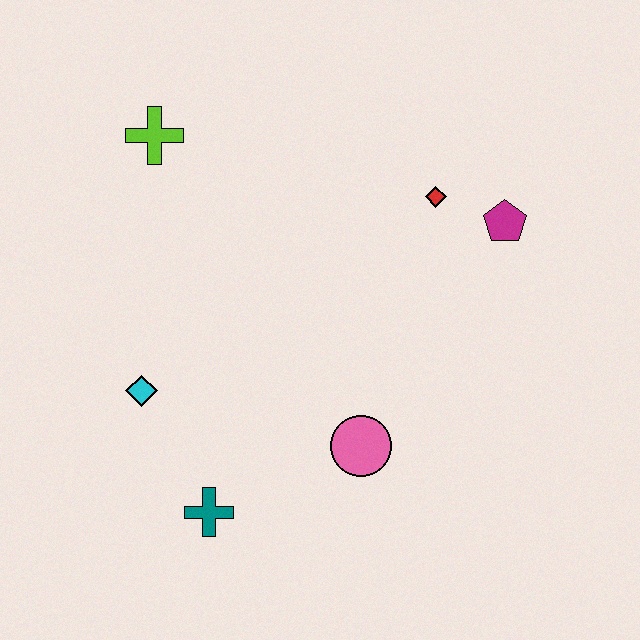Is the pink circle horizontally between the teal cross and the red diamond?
Yes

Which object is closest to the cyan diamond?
The teal cross is closest to the cyan diamond.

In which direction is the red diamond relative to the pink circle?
The red diamond is above the pink circle.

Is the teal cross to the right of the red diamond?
No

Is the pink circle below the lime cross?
Yes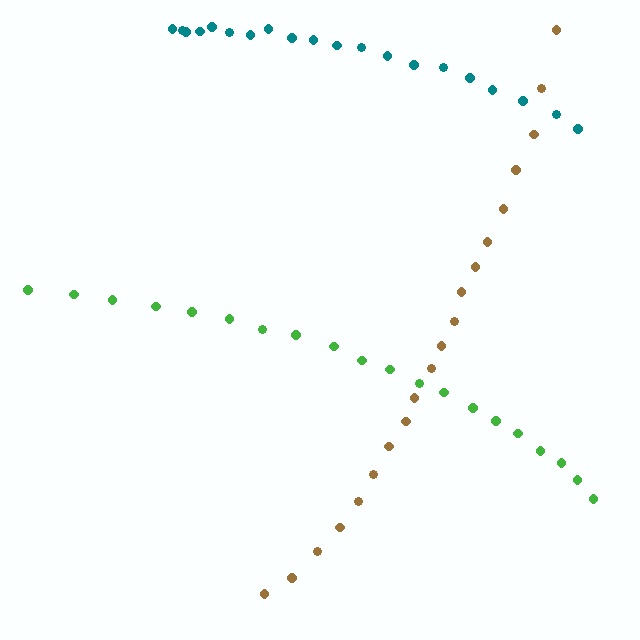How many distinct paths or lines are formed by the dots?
There are 3 distinct paths.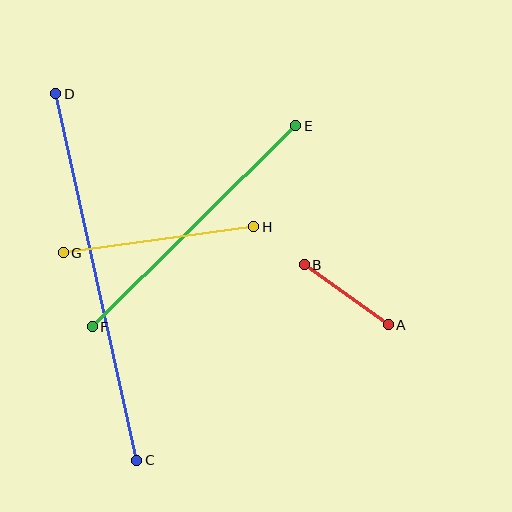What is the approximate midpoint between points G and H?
The midpoint is at approximately (159, 240) pixels.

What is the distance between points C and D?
The distance is approximately 375 pixels.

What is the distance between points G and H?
The distance is approximately 192 pixels.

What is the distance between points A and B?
The distance is approximately 103 pixels.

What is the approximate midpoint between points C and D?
The midpoint is at approximately (96, 277) pixels.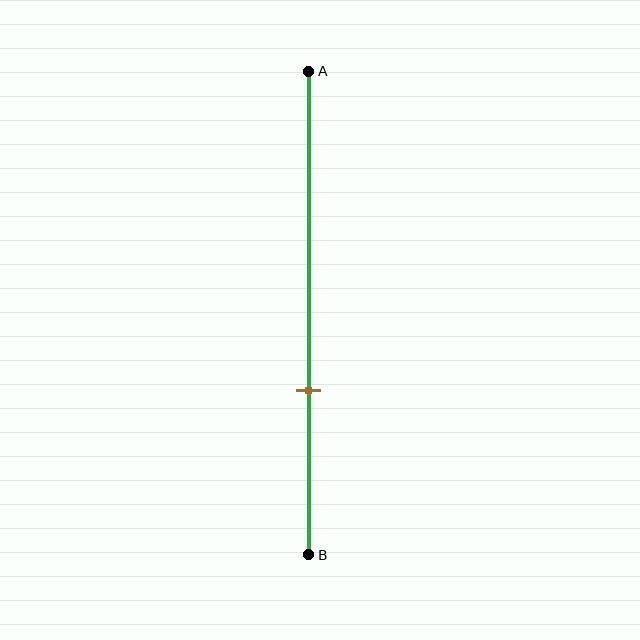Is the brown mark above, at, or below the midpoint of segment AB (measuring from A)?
The brown mark is below the midpoint of segment AB.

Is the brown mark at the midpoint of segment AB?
No, the mark is at about 65% from A, not at the 50% midpoint.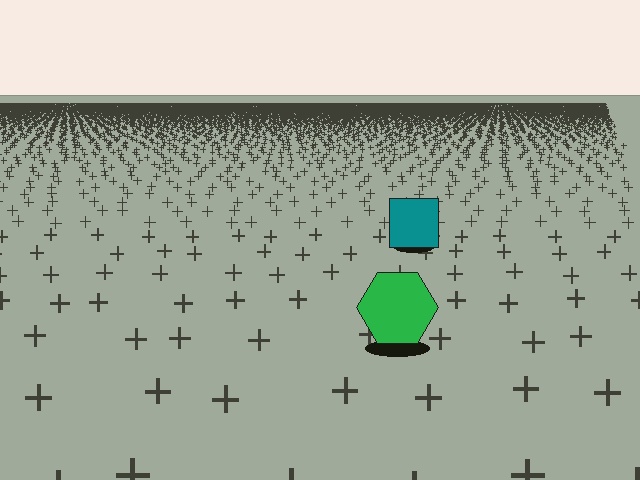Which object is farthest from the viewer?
The teal square is farthest from the viewer. It appears smaller and the ground texture around it is denser.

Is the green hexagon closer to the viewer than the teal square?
Yes. The green hexagon is closer — you can tell from the texture gradient: the ground texture is coarser near it.